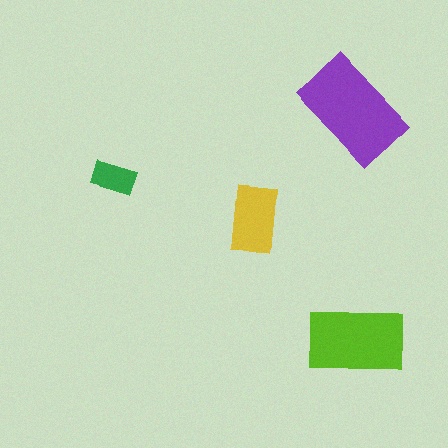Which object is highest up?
The purple rectangle is topmost.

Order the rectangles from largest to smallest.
the purple one, the lime one, the yellow one, the green one.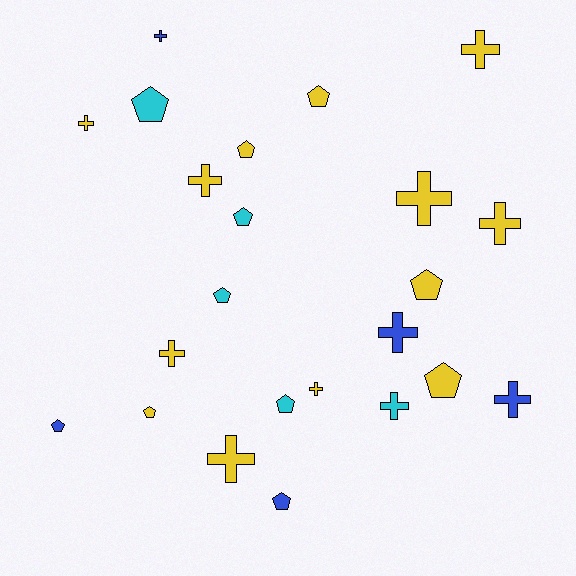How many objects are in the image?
There are 23 objects.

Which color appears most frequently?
Yellow, with 13 objects.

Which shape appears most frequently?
Cross, with 12 objects.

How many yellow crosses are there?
There are 8 yellow crosses.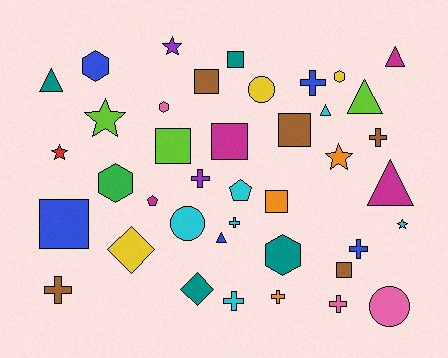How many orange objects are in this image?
There are 3 orange objects.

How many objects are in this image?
There are 40 objects.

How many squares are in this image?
There are 8 squares.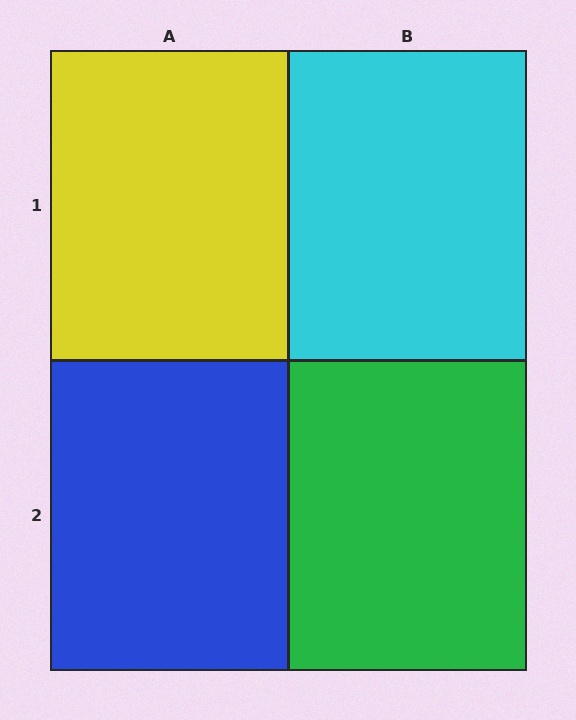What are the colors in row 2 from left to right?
Blue, green.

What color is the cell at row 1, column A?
Yellow.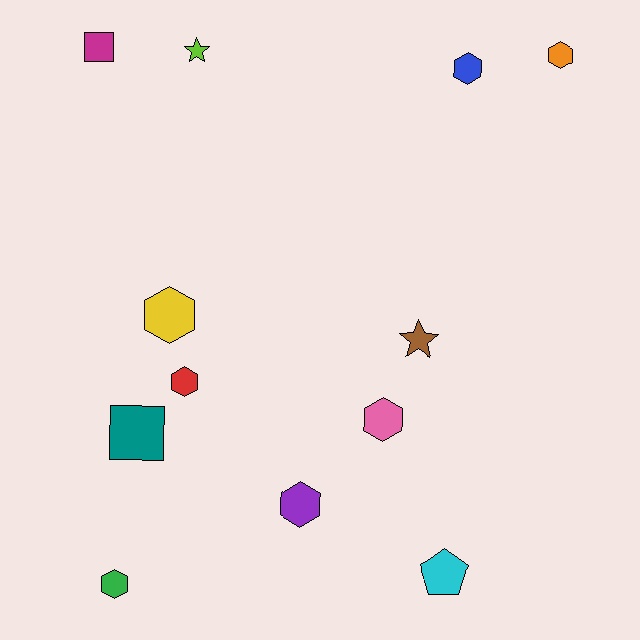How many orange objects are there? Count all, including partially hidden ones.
There is 1 orange object.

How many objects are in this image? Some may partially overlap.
There are 12 objects.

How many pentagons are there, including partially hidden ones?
There is 1 pentagon.